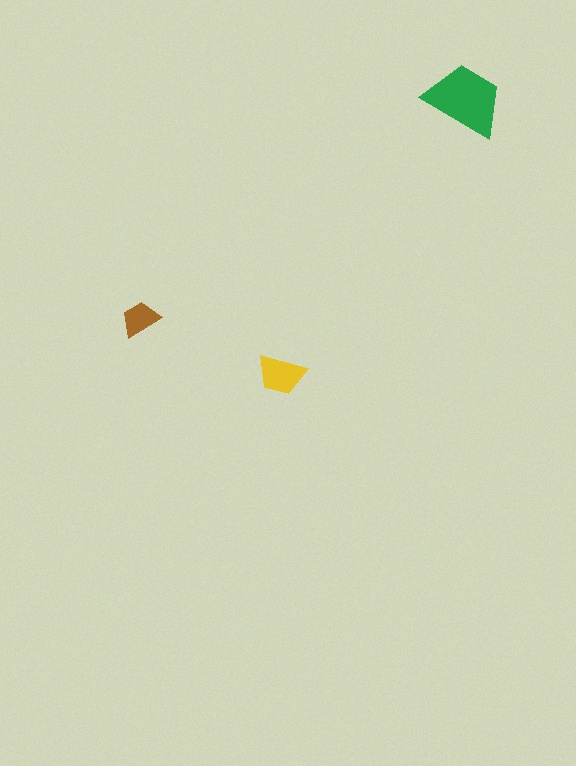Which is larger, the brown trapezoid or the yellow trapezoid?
The yellow one.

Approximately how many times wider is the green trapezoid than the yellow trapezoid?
About 1.5 times wider.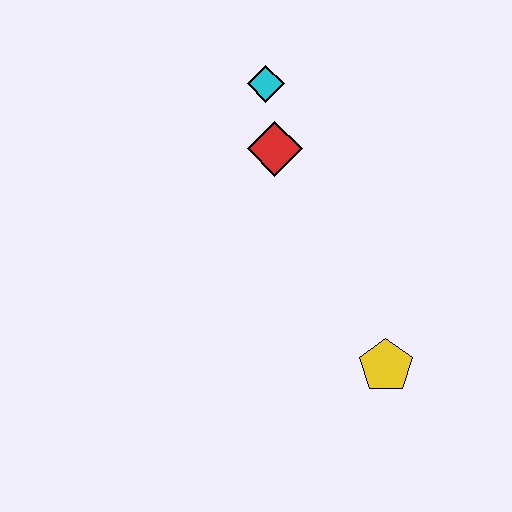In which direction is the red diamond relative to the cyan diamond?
The red diamond is below the cyan diamond.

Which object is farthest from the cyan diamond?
The yellow pentagon is farthest from the cyan diamond.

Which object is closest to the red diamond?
The cyan diamond is closest to the red diamond.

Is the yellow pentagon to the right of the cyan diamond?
Yes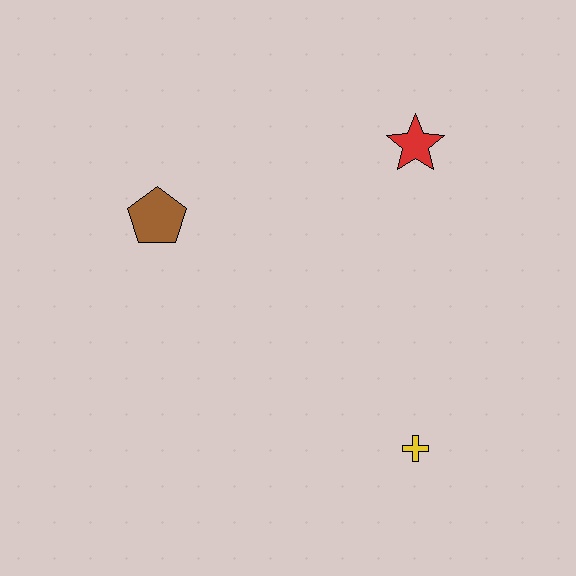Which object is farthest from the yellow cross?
The brown pentagon is farthest from the yellow cross.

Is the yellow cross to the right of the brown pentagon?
Yes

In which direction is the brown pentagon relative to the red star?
The brown pentagon is to the left of the red star.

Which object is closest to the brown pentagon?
The red star is closest to the brown pentagon.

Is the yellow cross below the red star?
Yes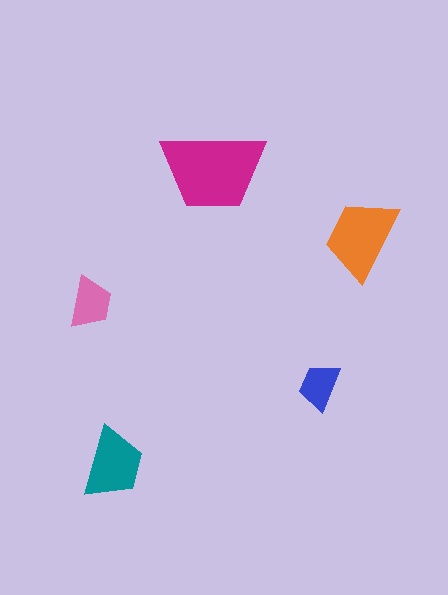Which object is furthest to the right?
The orange trapezoid is rightmost.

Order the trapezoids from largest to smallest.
the magenta one, the orange one, the teal one, the pink one, the blue one.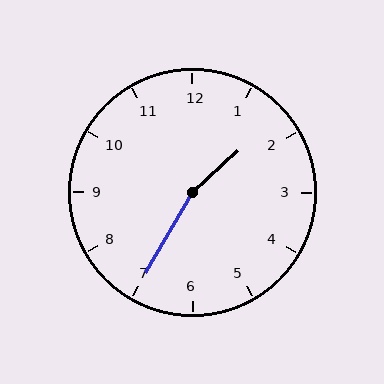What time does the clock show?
1:35.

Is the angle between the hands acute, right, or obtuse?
It is obtuse.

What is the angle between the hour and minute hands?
Approximately 162 degrees.